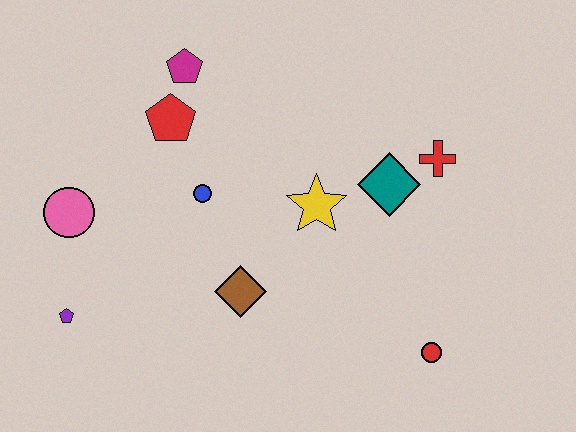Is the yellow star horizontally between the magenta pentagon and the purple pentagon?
No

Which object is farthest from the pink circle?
The red circle is farthest from the pink circle.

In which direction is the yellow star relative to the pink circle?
The yellow star is to the right of the pink circle.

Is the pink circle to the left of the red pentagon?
Yes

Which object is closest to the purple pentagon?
The pink circle is closest to the purple pentagon.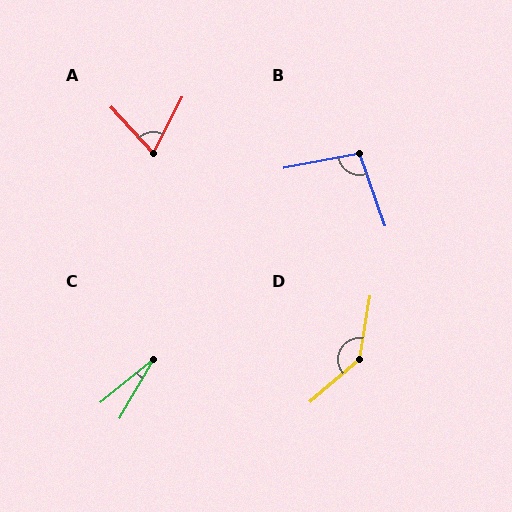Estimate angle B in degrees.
Approximately 99 degrees.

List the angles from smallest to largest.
C (21°), A (69°), B (99°), D (140°).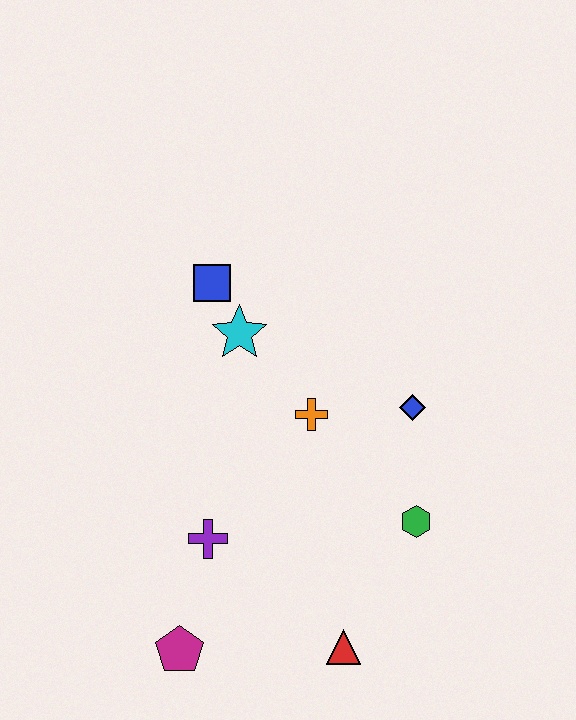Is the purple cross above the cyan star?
No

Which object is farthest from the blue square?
The red triangle is farthest from the blue square.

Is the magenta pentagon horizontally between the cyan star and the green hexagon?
No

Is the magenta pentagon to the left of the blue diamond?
Yes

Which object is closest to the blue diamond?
The orange cross is closest to the blue diamond.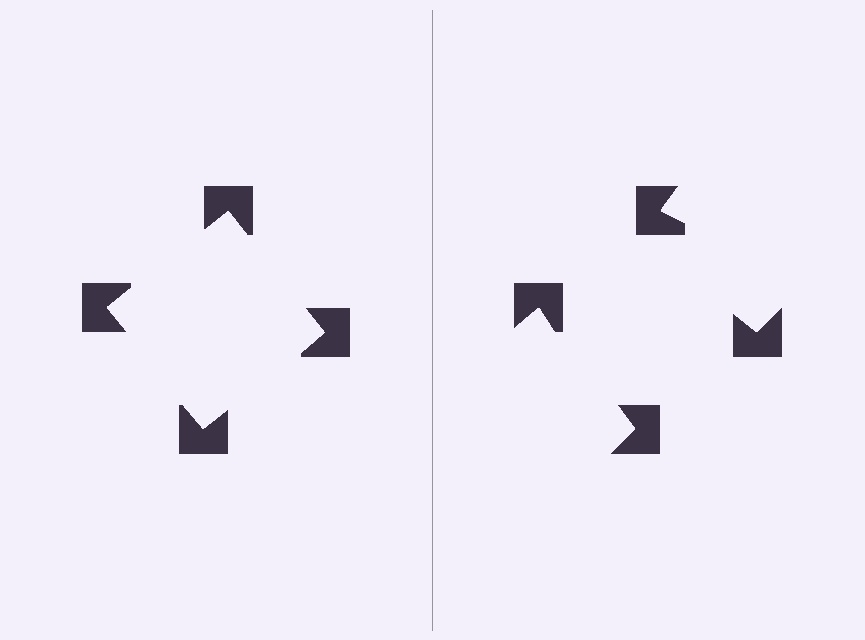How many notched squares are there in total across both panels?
8 — 4 on each side.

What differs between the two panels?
The notched squares are positioned identically on both sides; only the wedge orientations differ. On the left they align to a square; on the right they are misaligned.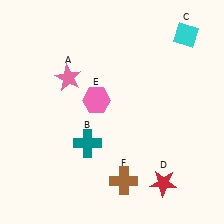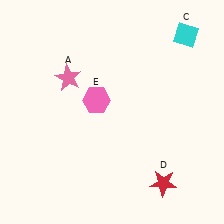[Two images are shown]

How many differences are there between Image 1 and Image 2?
There are 2 differences between the two images.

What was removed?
The teal cross (B), the brown cross (F) were removed in Image 2.